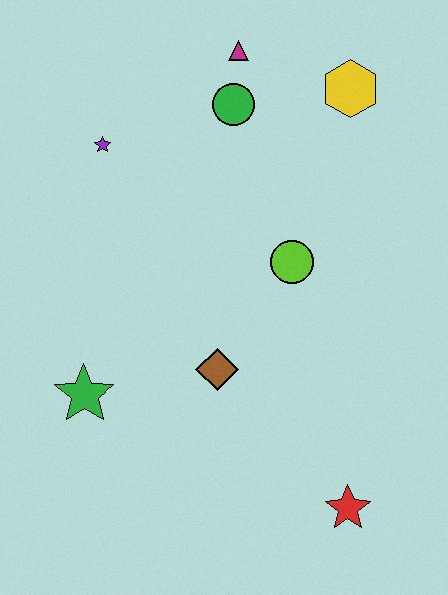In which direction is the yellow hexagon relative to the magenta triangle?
The yellow hexagon is to the right of the magenta triangle.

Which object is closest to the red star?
The brown diamond is closest to the red star.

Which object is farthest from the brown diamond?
The magenta triangle is farthest from the brown diamond.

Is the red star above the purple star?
No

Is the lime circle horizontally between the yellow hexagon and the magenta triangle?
Yes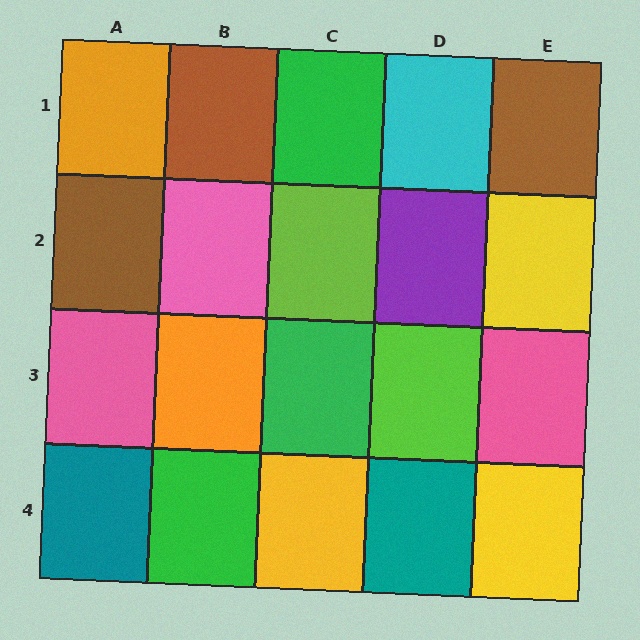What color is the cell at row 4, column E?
Yellow.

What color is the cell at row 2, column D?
Purple.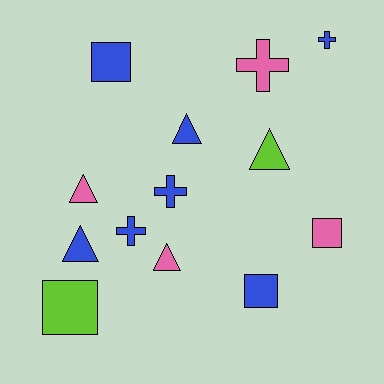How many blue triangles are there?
There are 2 blue triangles.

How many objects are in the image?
There are 13 objects.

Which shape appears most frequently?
Triangle, with 5 objects.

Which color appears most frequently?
Blue, with 7 objects.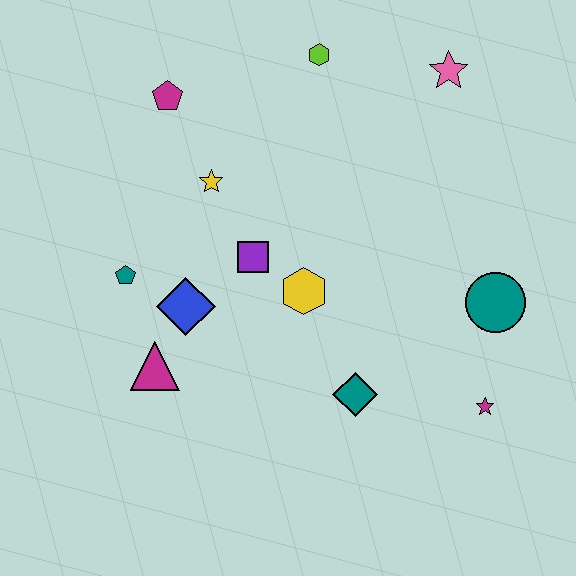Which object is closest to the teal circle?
The magenta star is closest to the teal circle.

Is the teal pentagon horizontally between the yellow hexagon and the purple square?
No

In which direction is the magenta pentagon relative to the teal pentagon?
The magenta pentagon is above the teal pentagon.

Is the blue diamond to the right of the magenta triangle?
Yes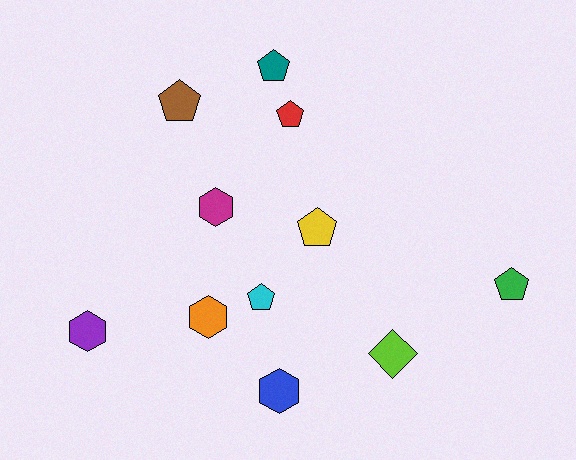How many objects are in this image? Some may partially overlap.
There are 11 objects.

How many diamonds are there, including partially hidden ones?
There is 1 diamond.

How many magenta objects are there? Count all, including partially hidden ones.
There is 1 magenta object.